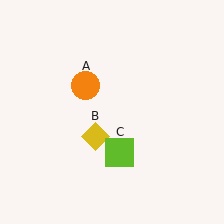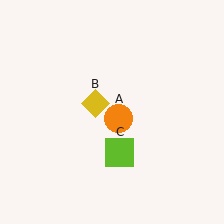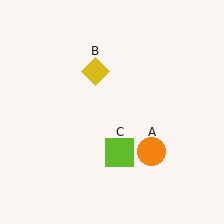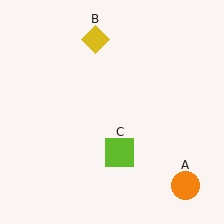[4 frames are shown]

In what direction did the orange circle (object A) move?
The orange circle (object A) moved down and to the right.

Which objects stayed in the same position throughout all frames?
Lime square (object C) remained stationary.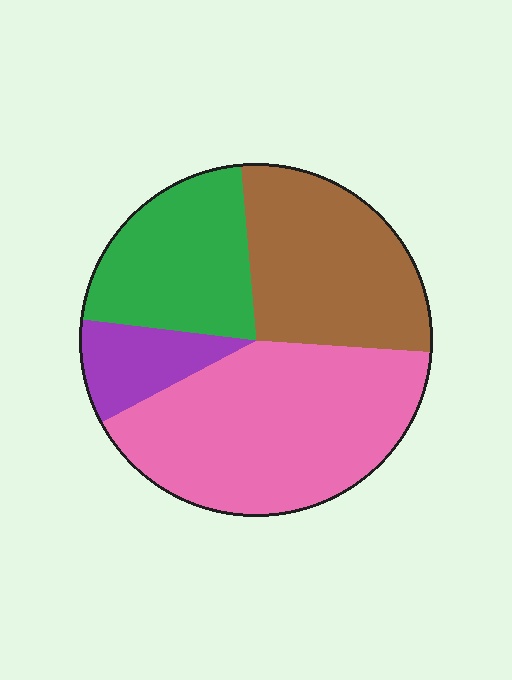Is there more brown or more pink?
Pink.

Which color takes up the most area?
Pink, at roughly 40%.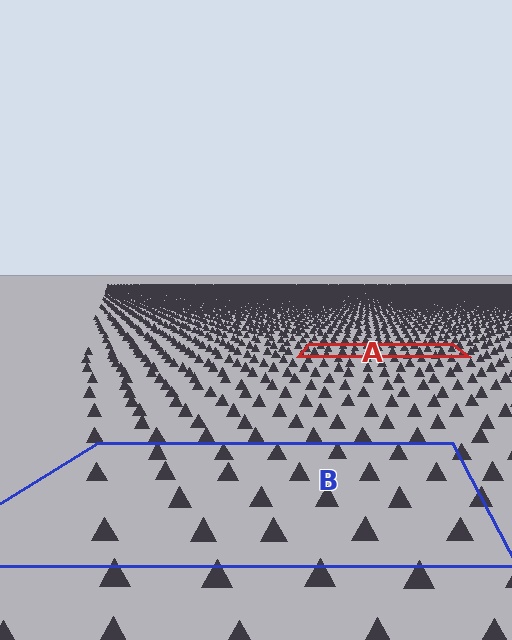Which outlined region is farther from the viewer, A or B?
Region A is farther from the viewer — the texture elements inside it appear smaller and more densely packed.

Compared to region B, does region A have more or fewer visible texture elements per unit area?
Region A has more texture elements per unit area — they are packed more densely because it is farther away.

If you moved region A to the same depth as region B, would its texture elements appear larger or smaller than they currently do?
They would appear larger. At a closer depth, the same texture elements are projected at a bigger on-screen size.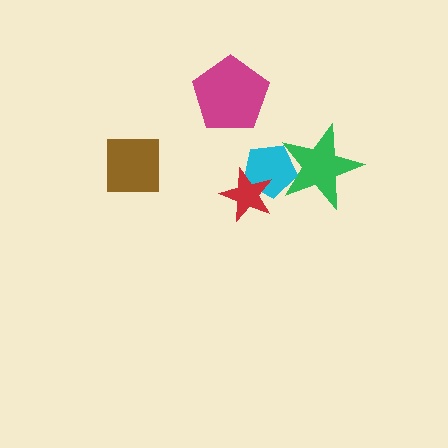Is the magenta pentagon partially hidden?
No, no other shape covers it.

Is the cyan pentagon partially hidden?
Yes, it is partially covered by another shape.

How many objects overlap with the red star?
1 object overlaps with the red star.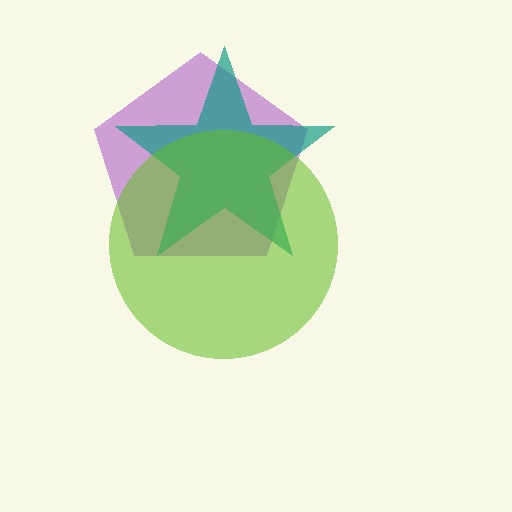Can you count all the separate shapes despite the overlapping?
Yes, there are 3 separate shapes.